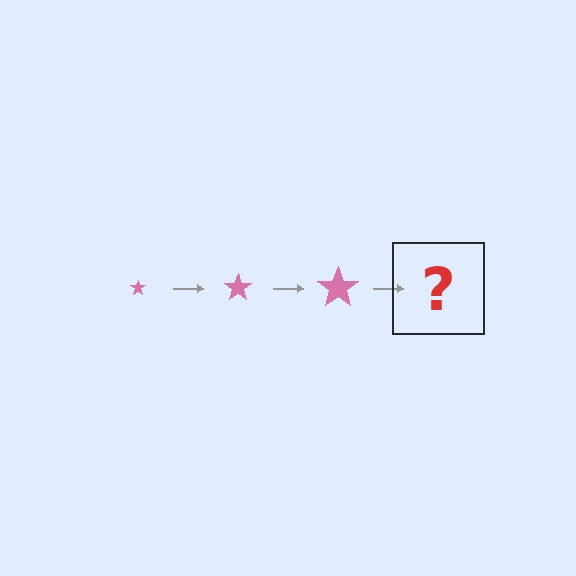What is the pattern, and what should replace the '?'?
The pattern is that the star gets progressively larger each step. The '?' should be a pink star, larger than the previous one.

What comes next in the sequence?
The next element should be a pink star, larger than the previous one.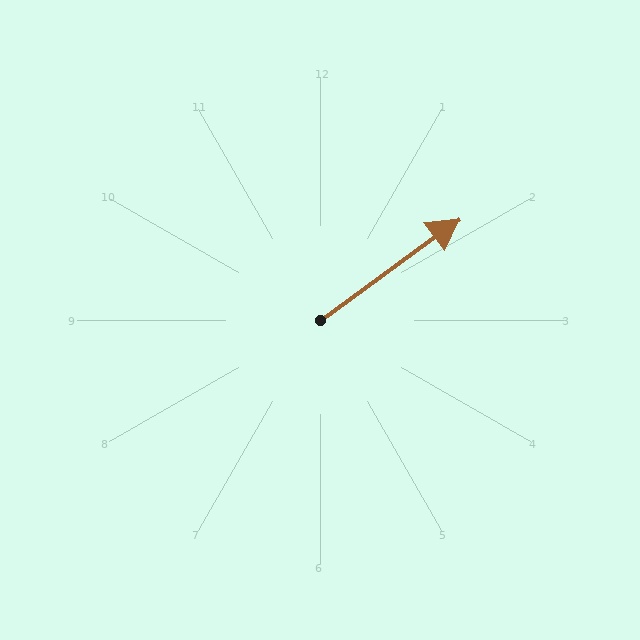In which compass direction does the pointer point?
Northeast.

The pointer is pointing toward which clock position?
Roughly 2 o'clock.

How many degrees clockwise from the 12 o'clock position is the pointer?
Approximately 54 degrees.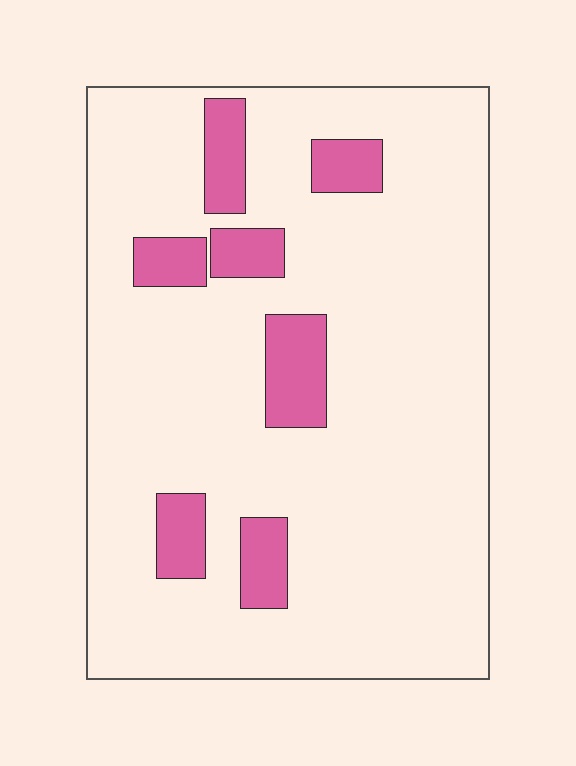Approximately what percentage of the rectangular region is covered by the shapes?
Approximately 15%.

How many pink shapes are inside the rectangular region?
7.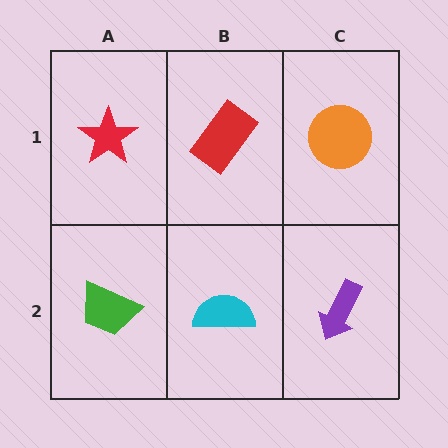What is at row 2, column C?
A purple arrow.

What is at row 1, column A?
A red star.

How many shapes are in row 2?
3 shapes.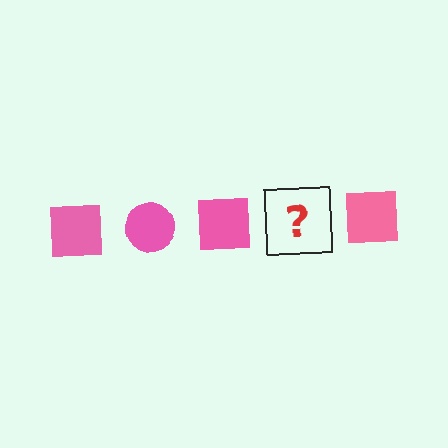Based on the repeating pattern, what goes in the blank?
The blank should be a pink circle.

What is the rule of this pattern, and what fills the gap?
The rule is that the pattern cycles through square, circle shapes in pink. The gap should be filled with a pink circle.